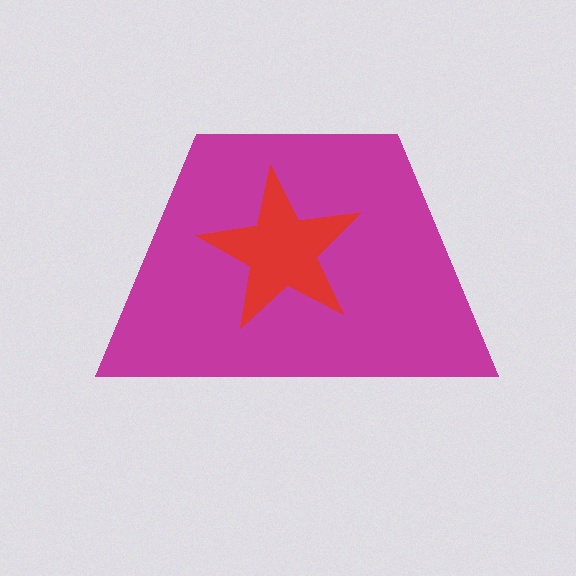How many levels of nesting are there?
2.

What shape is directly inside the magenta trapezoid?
The red star.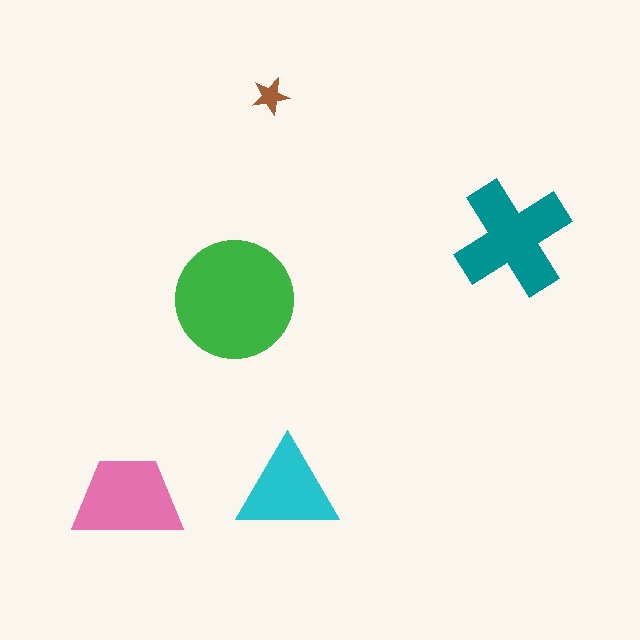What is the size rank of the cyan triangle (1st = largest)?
4th.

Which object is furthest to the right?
The teal cross is rightmost.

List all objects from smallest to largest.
The brown star, the cyan triangle, the pink trapezoid, the teal cross, the green circle.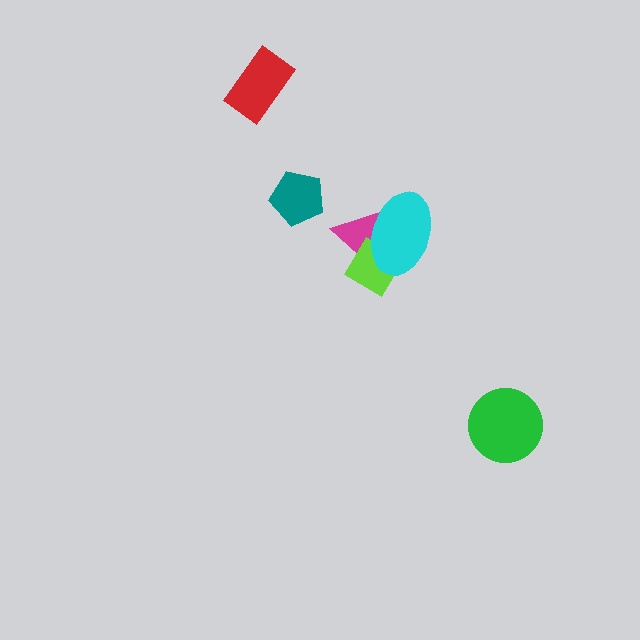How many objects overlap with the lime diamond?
2 objects overlap with the lime diamond.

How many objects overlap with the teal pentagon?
0 objects overlap with the teal pentagon.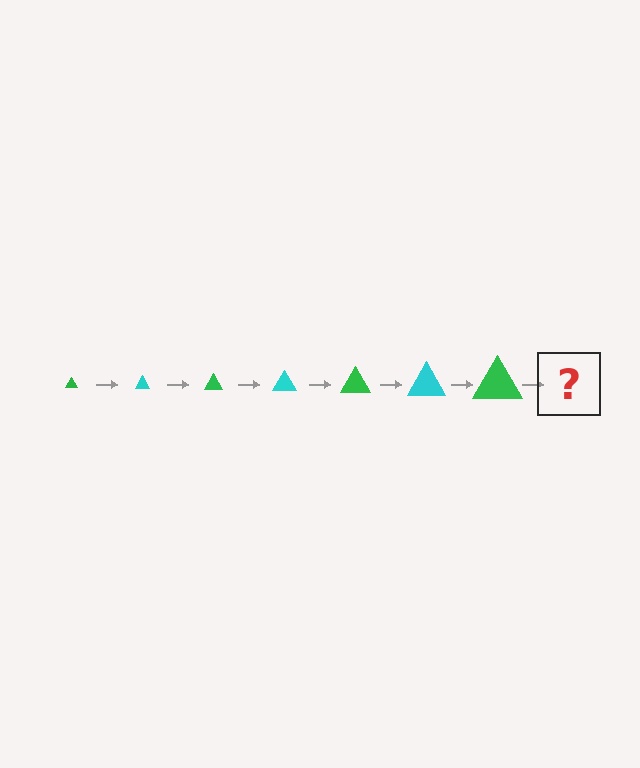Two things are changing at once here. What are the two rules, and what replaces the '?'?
The two rules are that the triangle grows larger each step and the color cycles through green and cyan. The '?' should be a cyan triangle, larger than the previous one.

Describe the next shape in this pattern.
It should be a cyan triangle, larger than the previous one.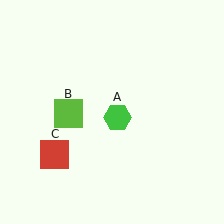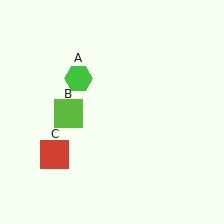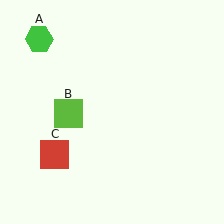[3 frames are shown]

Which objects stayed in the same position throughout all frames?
Lime square (object B) and red square (object C) remained stationary.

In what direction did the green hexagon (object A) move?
The green hexagon (object A) moved up and to the left.